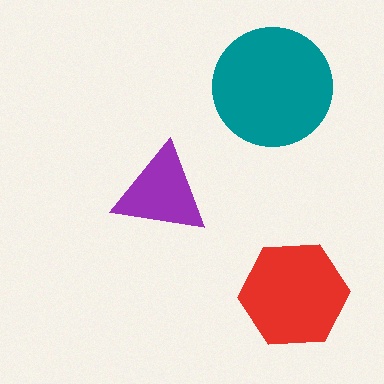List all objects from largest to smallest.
The teal circle, the red hexagon, the purple triangle.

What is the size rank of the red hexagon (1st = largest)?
2nd.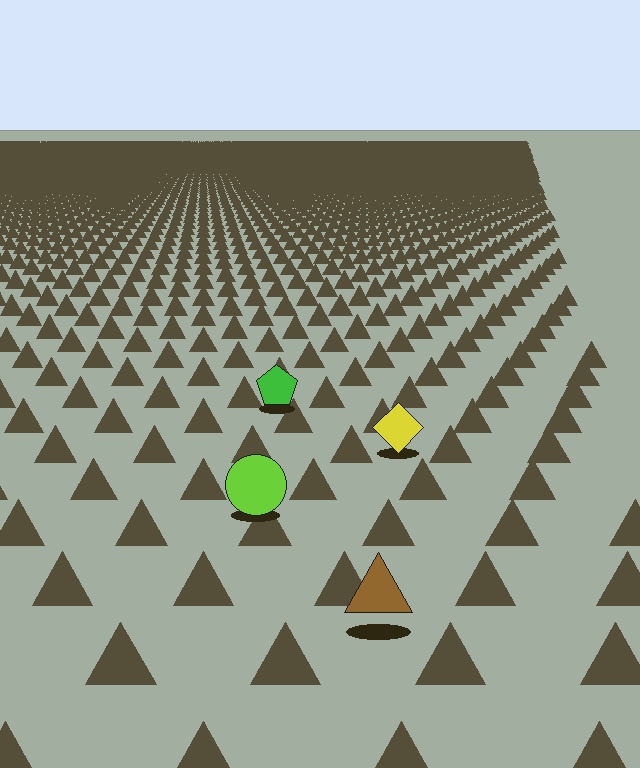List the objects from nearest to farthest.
From nearest to farthest: the brown triangle, the lime circle, the yellow diamond, the green pentagon.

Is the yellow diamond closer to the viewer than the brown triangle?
No. The brown triangle is closer — you can tell from the texture gradient: the ground texture is coarser near it.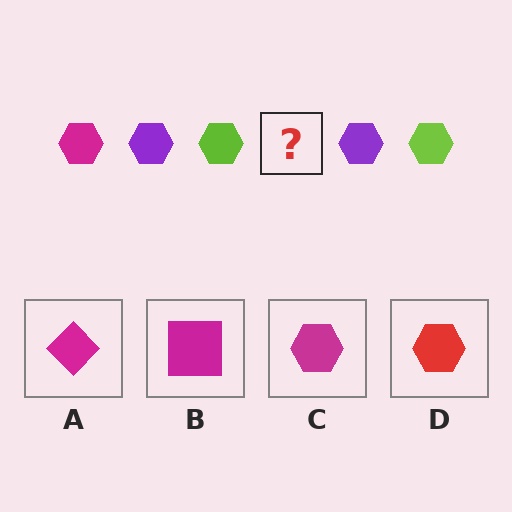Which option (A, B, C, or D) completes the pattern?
C.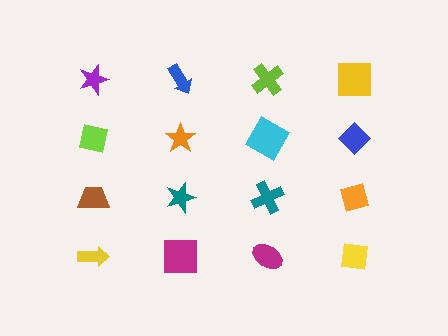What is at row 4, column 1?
A yellow arrow.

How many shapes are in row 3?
4 shapes.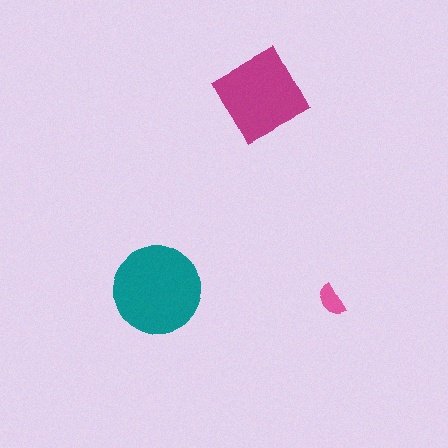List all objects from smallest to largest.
The pink semicircle, the magenta diamond, the teal circle.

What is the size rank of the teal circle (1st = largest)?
1st.